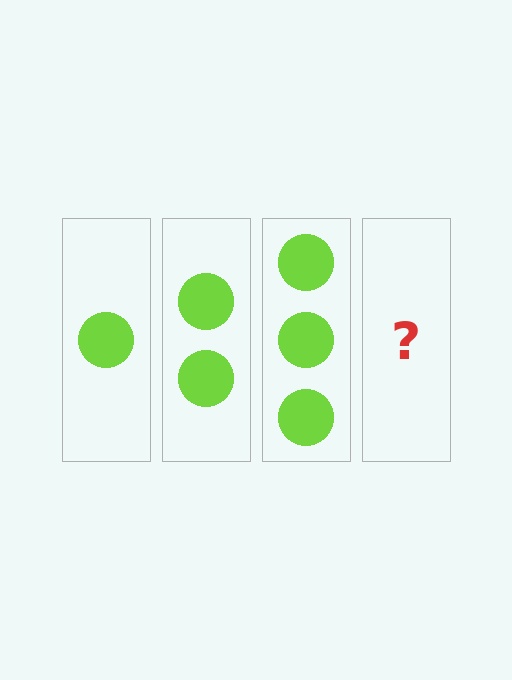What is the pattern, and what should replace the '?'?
The pattern is that each step adds one more circle. The '?' should be 4 circles.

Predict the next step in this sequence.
The next step is 4 circles.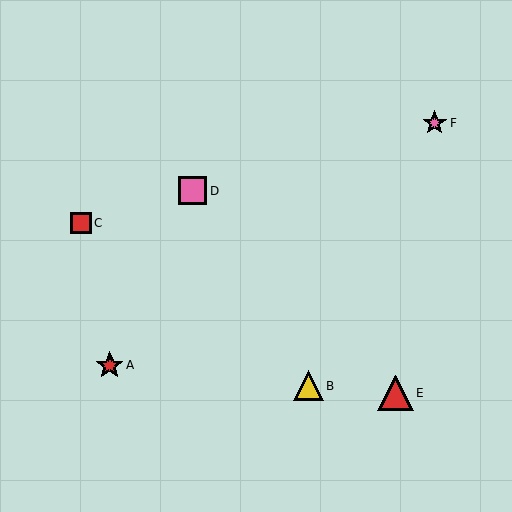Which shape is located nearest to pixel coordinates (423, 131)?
The pink star (labeled F) at (435, 123) is nearest to that location.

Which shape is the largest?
The red triangle (labeled E) is the largest.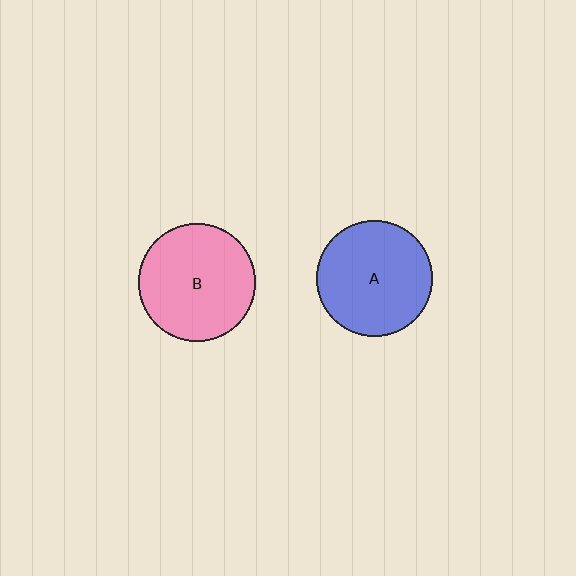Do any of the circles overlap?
No, none of the circles overlap.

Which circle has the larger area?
Circle B (pink).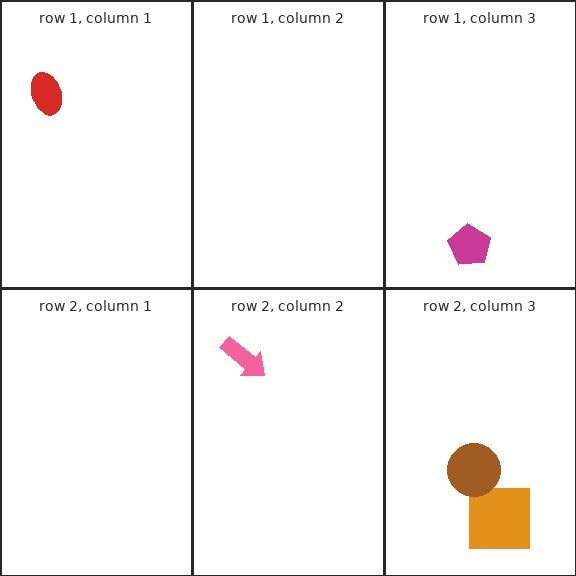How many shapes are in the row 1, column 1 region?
1.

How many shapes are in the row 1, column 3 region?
1.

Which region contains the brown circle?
The row 2, column 3 region.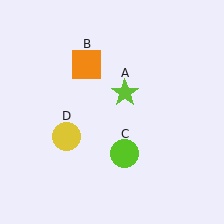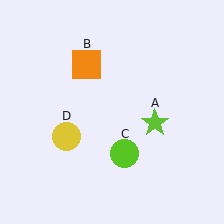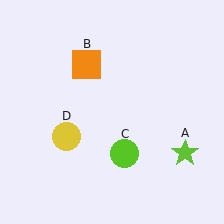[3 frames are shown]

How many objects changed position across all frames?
1 object changed position: lime star (object A).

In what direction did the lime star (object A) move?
The lime star (object A) moved down and to the right.